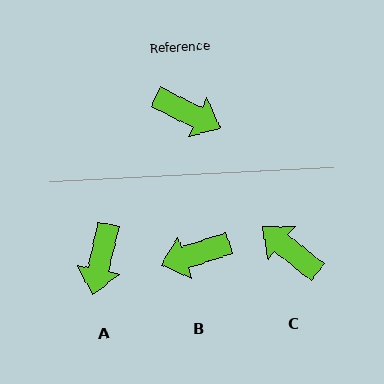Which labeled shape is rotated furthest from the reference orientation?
C, about 167 degrees away.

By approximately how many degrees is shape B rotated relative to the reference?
Approximately 136 degrees clockwise.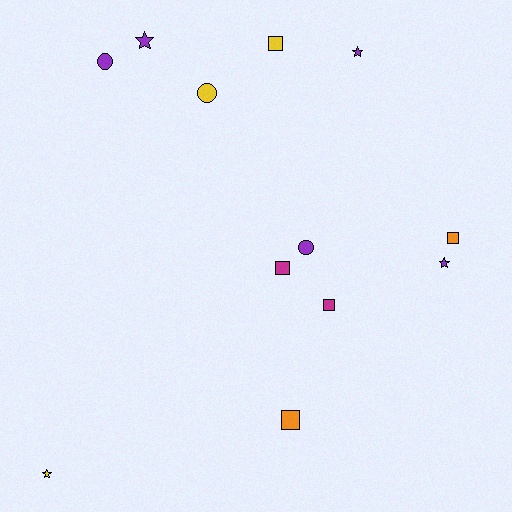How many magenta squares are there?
There are 2 magenta squares.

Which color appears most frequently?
Purple, with 5 objects.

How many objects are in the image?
There are 12 objects.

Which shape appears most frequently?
Square, with 5 objects.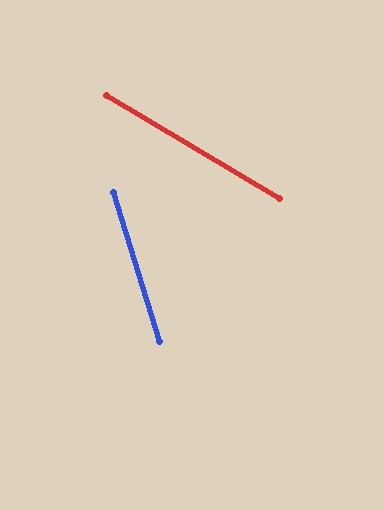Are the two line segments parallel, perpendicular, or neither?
Neither parallel nor perpendicular — they differ by about 42°.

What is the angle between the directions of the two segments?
Approximately 42 degrees.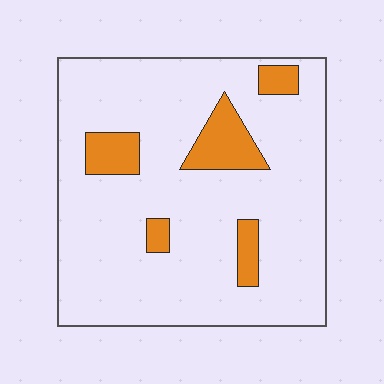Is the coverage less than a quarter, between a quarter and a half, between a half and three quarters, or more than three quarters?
Less than a quarter.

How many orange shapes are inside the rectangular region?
5.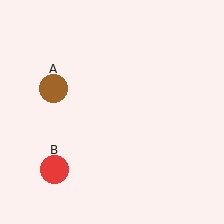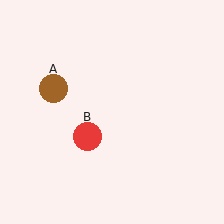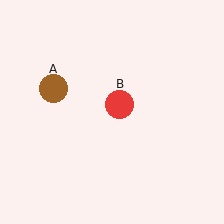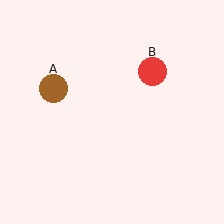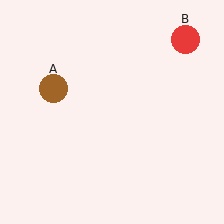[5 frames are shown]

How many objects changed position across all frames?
1 object changed position: red circle (object B).